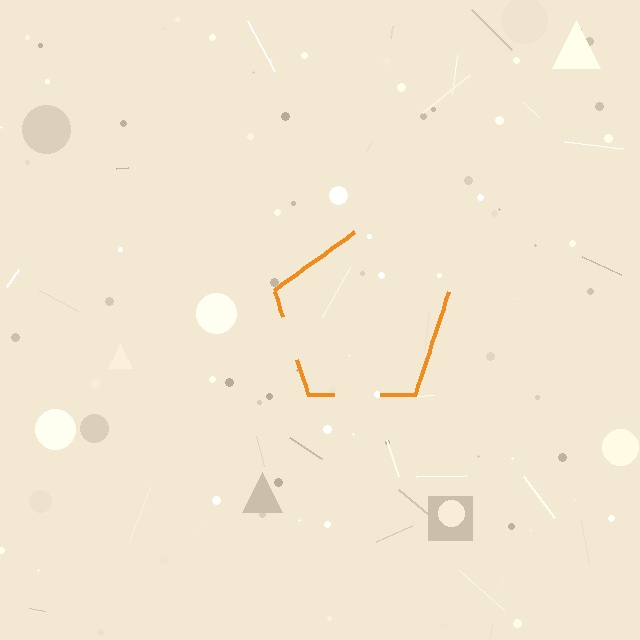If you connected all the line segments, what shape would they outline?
They would outline a pentagon.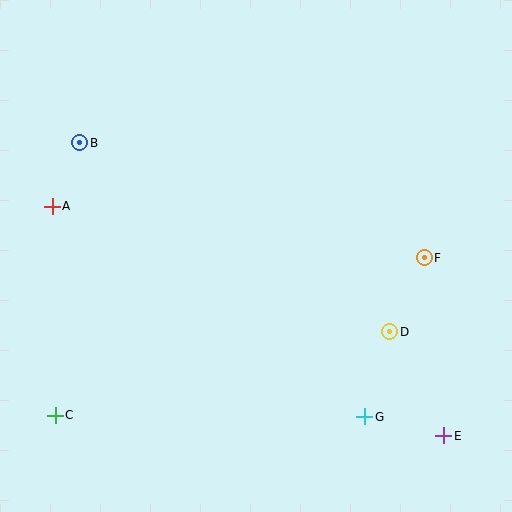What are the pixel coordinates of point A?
Point A is at (52, 206).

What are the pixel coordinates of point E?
Point E is at (444, 436).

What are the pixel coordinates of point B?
Point B is at (80, 143).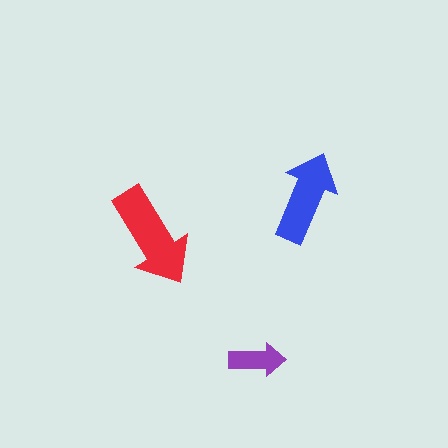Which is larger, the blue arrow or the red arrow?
The red one.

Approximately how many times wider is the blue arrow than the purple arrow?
About 1.5 times wider.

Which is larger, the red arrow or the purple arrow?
The red one.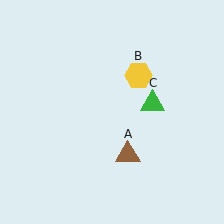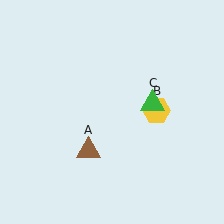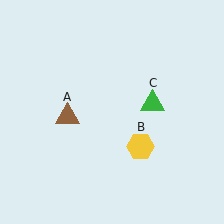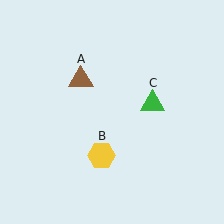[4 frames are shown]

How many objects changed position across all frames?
2 objects changed position: brown triangle (object A), yellow hexagon (object B).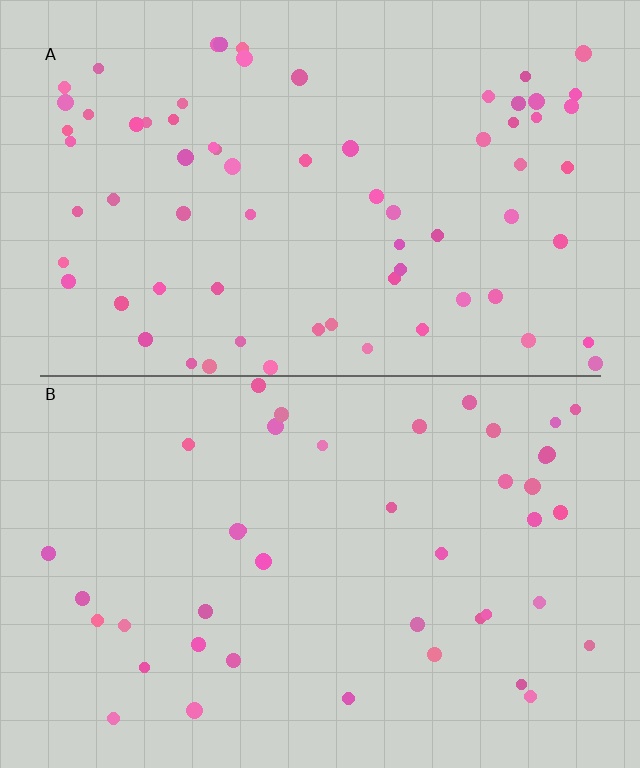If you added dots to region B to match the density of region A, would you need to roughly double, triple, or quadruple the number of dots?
Approximately double.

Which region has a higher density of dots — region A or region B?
A (the top).